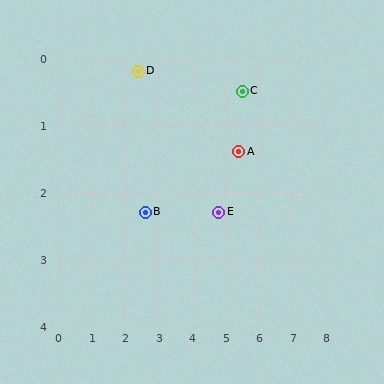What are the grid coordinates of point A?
Point A is at approximately (5.4, 1.4).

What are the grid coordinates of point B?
Point B is at approximately (2.6, 2.3).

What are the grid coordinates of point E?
Point E is at approximately (4.8, 2.3).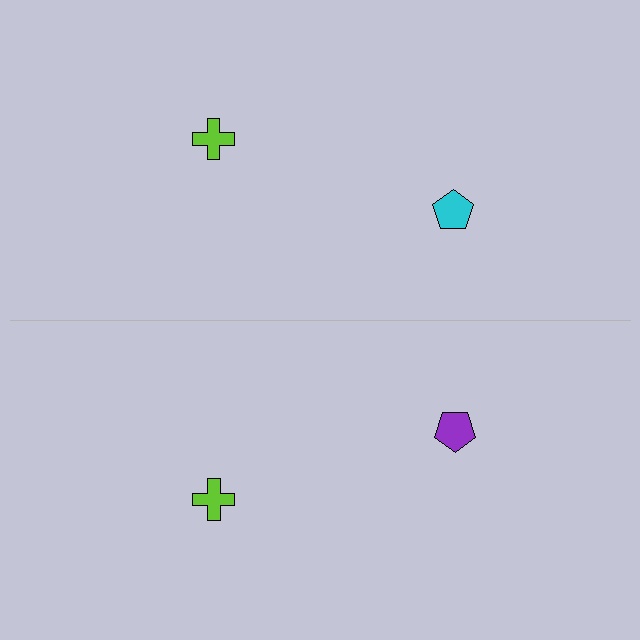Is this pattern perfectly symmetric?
No, the pattern is not perfectly symmetric. The purple pentagon on the bottom side breaks the symmetry — its mirror counterpart is cyan.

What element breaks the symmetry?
The purple pentagon on the bottom side breaks the symmetry — its mirror counterpart is cyan.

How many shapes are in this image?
There are 4 shapes in this image.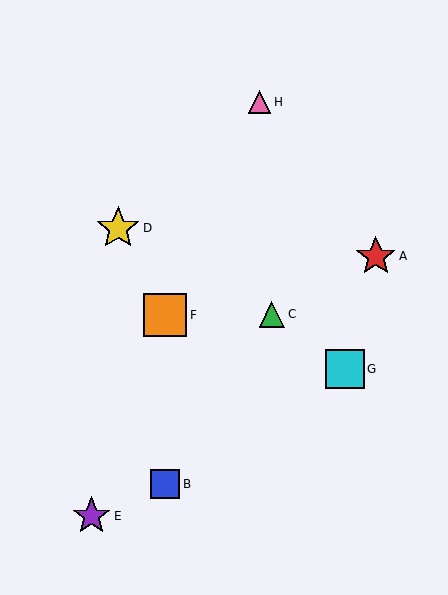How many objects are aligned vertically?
2 objects (B, F) are aligned vertically.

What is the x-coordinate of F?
Object F is at x≈165.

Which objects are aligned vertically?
Objects B, F are aligned vertically.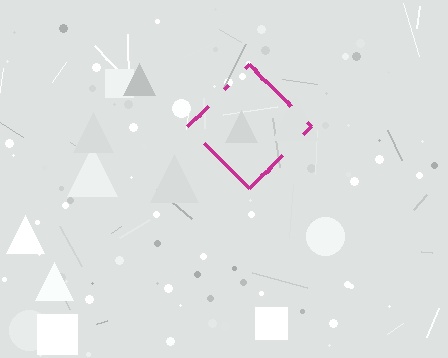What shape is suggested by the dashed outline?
The dashed outline suggests a diamond.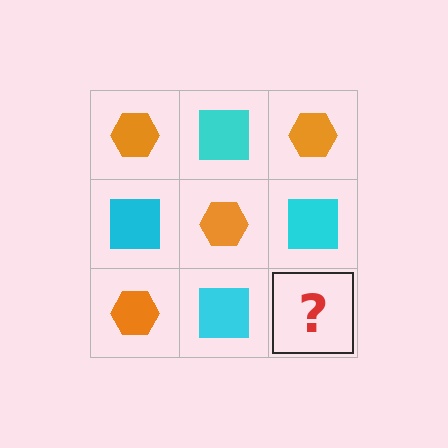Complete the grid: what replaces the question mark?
The question mark should be replaced with an orange hexagon.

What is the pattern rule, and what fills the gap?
The rule is that it alternates orange hexagon and cyan square in a checkerboard pattern. The gap should be filled with an orange hexagon.